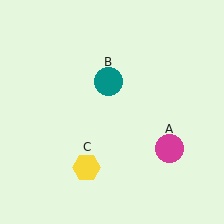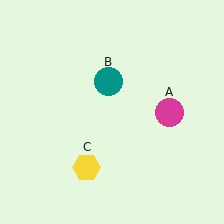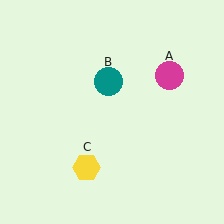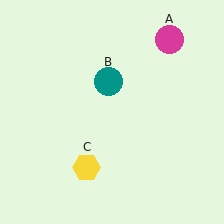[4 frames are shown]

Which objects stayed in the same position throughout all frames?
Teal circle (object B) and yellow hexagon (object C) remained stationary.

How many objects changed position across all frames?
1 object changed position: magenta circle (object A).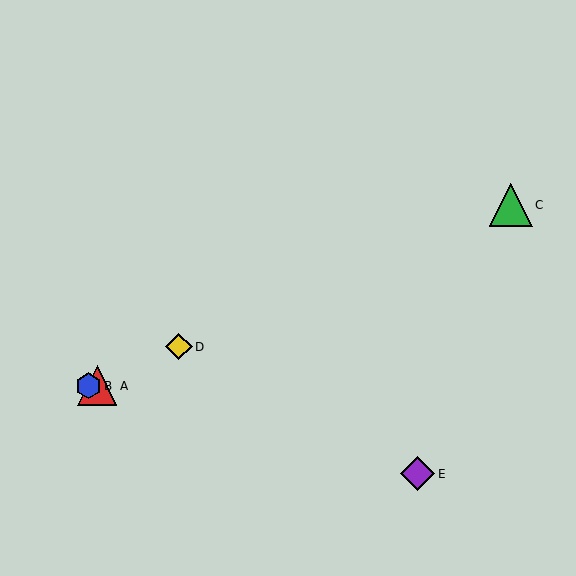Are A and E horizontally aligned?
No, A is at y≈386 and E is at y≈474.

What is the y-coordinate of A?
Object A is at y≈386.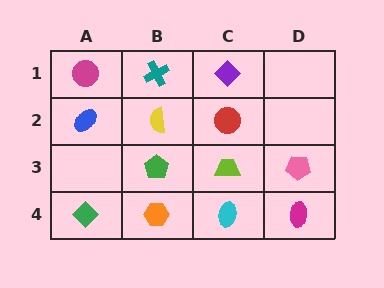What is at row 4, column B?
An orange hexagon.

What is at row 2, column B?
A yellow semicircle.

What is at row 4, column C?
A cyan ellipse.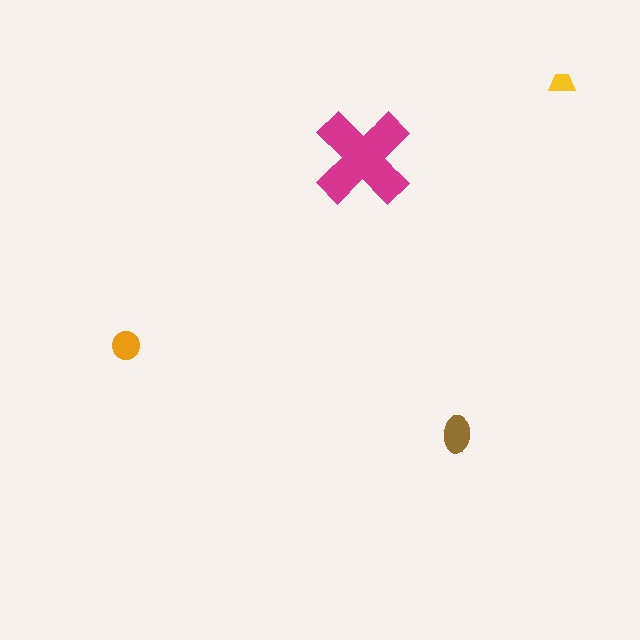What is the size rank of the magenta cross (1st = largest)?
1st.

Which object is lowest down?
The brown ellipse is bottommost.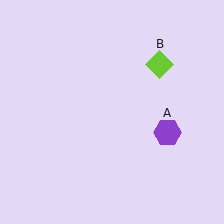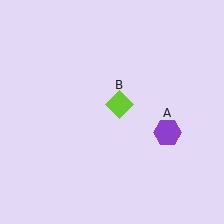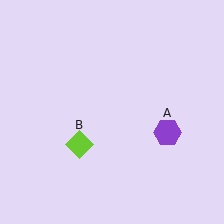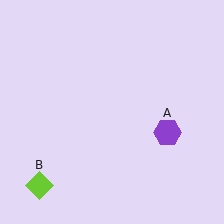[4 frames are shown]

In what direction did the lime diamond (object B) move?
The lime diamond (object B) moved down and to the left.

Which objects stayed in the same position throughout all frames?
Purple hexagon (object A) remained stationary.